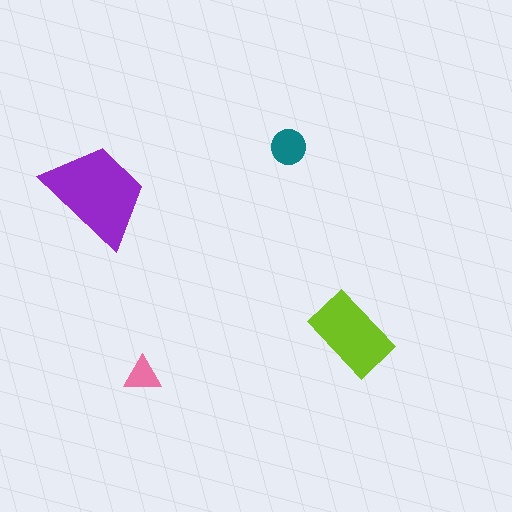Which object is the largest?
The purple trapezoid.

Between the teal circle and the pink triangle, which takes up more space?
The teal circle.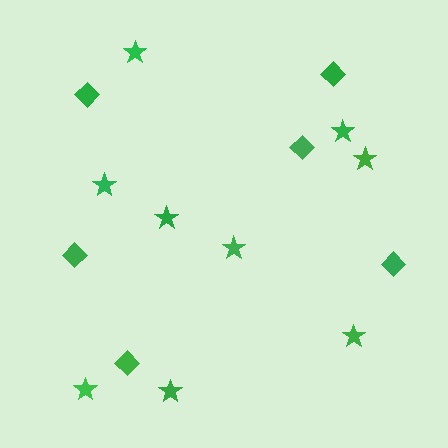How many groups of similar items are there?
There are 2 groups: one group of diamonds (6) and one group of stars (9).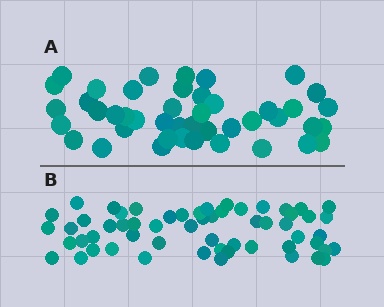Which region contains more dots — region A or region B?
Region B (the bottom region) has more dots.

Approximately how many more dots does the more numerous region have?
Region B has approximately 15 more dots than region A.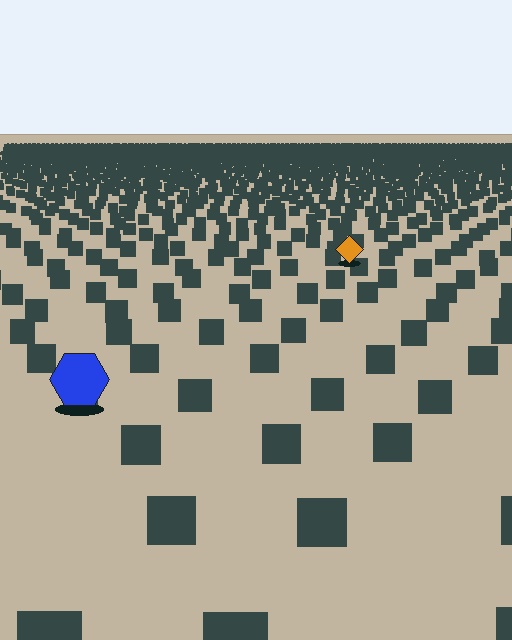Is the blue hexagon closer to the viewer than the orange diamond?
Yes. The blue hexagon is closer — you can tell from the texture gradient: the ground texture is coarser near it.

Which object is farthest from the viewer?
The orange diamond is farthest from the viewer. It appears smaller and the ground texture around it is denser.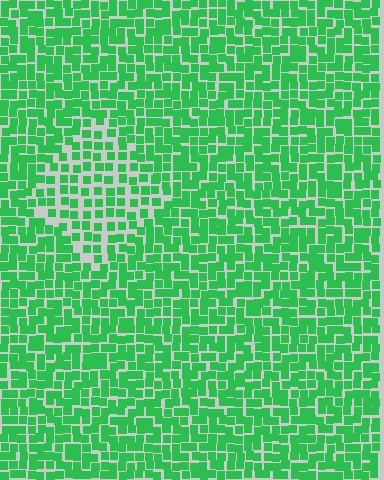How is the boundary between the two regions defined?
The boundary is defined by a change in element density (approximately 1.6x ratio). All elements are the same color, size, and shape.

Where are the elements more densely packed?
The elements are more densely packed outside the diamond boundary.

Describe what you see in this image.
The image contains small green elements arranged at two different densities. A diamond-shaped region is visible where the elements are less densely packed than the surrounding area.